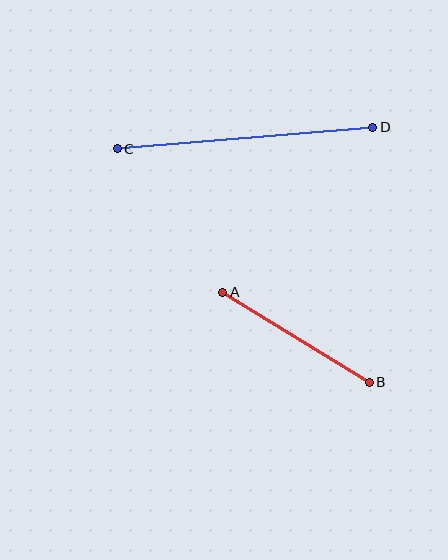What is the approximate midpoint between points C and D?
The midpoint is at approximately (245, 138) pixels.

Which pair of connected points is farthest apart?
Points C and D are farthest apart.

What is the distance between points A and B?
The distance is approximately 172 pixels.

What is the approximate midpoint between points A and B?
The midpoint is at approximately (296, 337) pixels.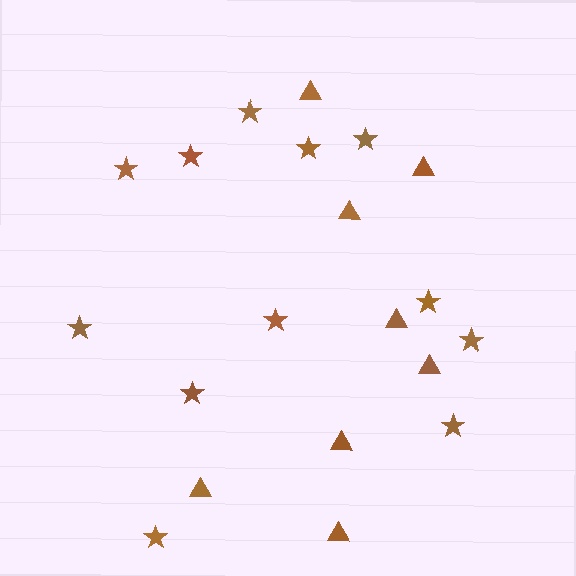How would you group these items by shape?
There are 2 groups: one group of stars (12) and one group of triangles (8).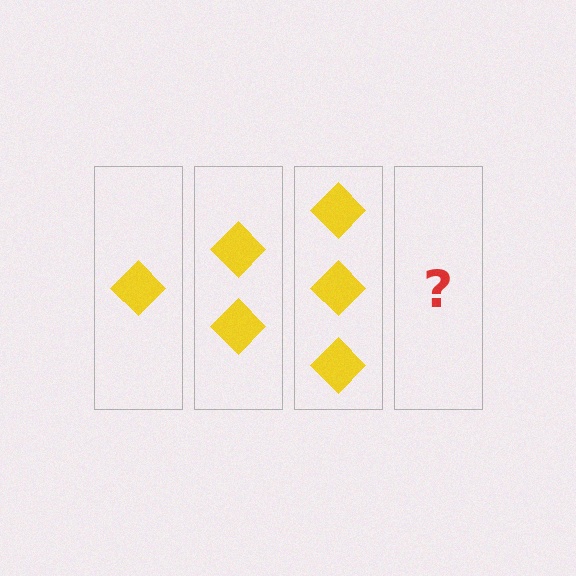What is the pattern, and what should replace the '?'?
The pattern is that each step adds one more diamond. The '?' should be 4 diamonds.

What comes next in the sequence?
The next element should be 4 diamonds.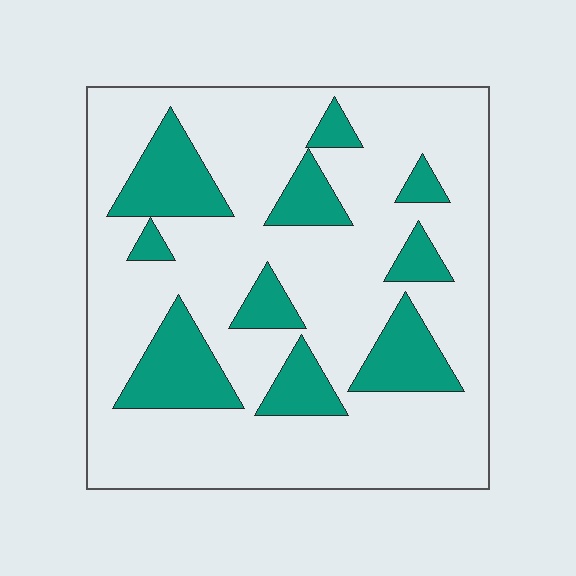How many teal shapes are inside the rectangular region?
10.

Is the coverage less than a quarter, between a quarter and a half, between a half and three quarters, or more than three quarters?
Less than a quarter.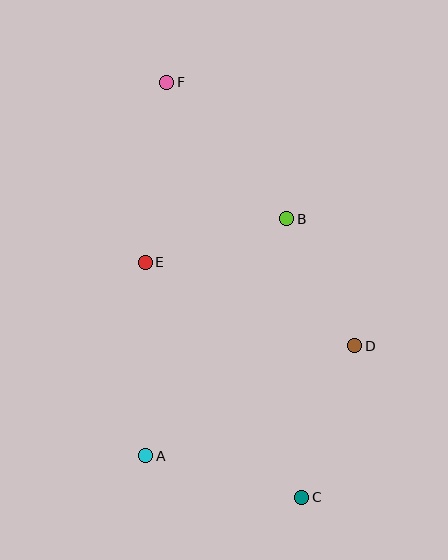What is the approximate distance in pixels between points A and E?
The distance between A and E is approximately 193 pixels.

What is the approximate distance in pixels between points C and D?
The distance between C and D is approximately 161 pixels.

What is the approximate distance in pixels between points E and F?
The distance between E and F is approximately 181 pixels.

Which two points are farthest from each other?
Points C and F are farthest from each other.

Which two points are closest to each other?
Points B and D are closest to each other.